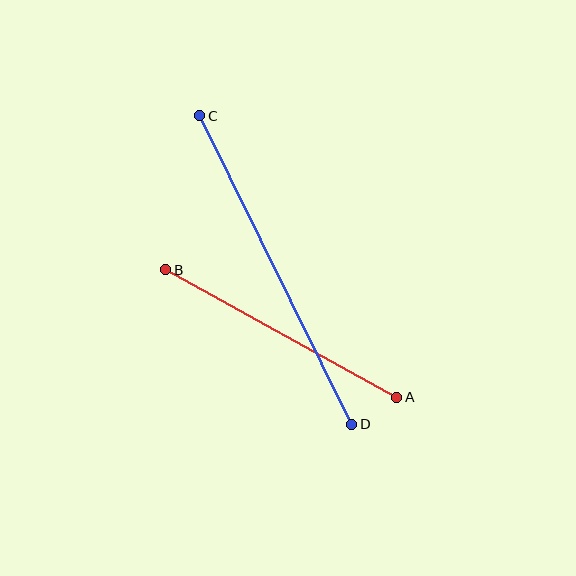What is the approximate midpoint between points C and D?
The midpoint is at approximately (276, 270) pixels.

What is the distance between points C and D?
The distance is approximately 344 pixels.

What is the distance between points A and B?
The distance is approximately 264 pixels.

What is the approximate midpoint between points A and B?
The midpoint is at approximately (281, 334) pixels.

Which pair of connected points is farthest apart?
Points C and D are farthest apart.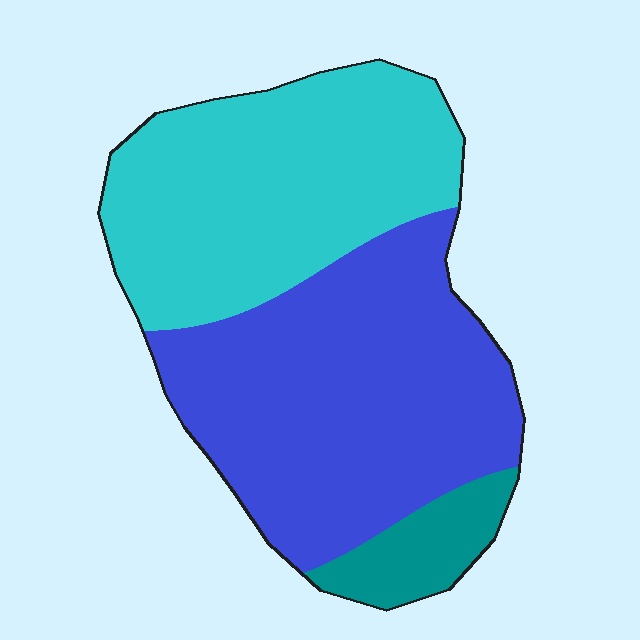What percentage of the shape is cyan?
Cyan takes up between a third and a half of the shape.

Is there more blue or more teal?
Blue.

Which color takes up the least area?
Teal, at roughly 10%.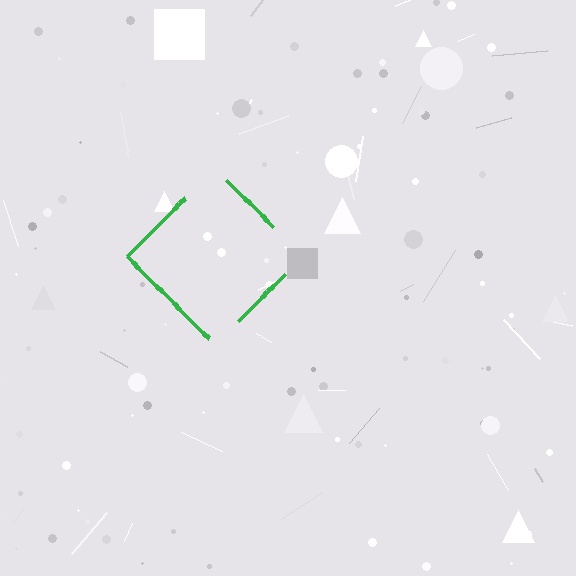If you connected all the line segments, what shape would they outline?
They would outline a diamond.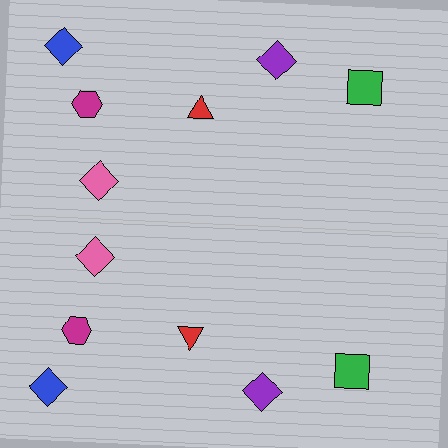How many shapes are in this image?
There are 12 shapes in this image.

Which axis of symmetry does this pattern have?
The pattern has a horizontal axis of symmetry running through the center of the image.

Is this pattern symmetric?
Yes, this pattern has bilateral (reflection) symmetry.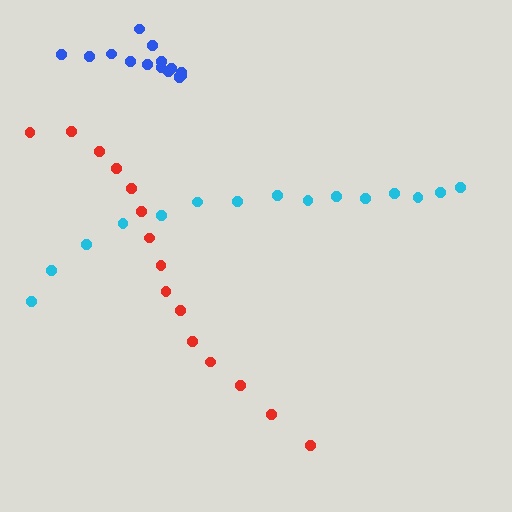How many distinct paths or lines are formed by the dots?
There are 3 distinct paths.